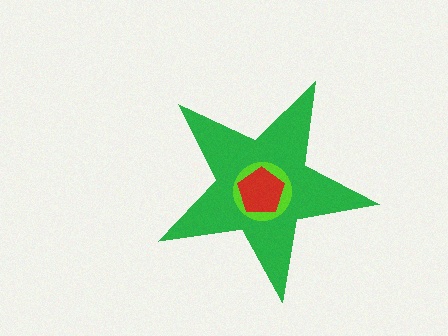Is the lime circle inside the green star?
Yes.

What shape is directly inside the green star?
The lime circle.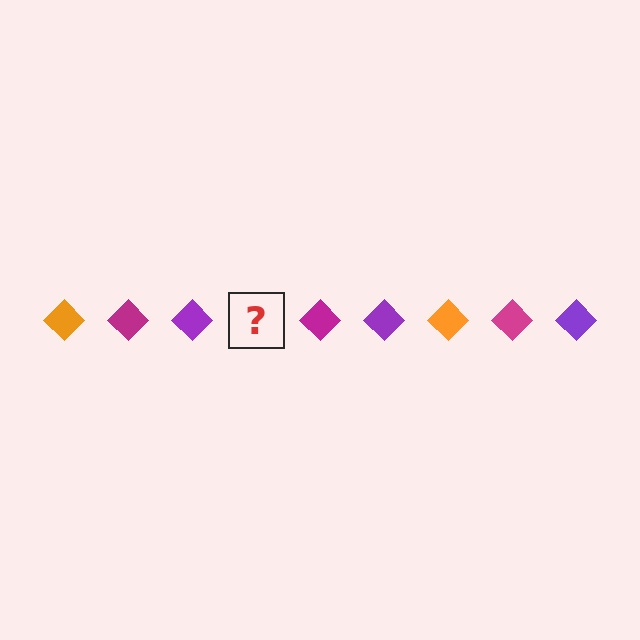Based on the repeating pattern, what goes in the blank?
The blank should be an orange diamond.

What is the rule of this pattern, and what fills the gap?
The rule is that the pattern cycles through orange, magenta, purple diamonds. The gap should be filled with an orange diamond.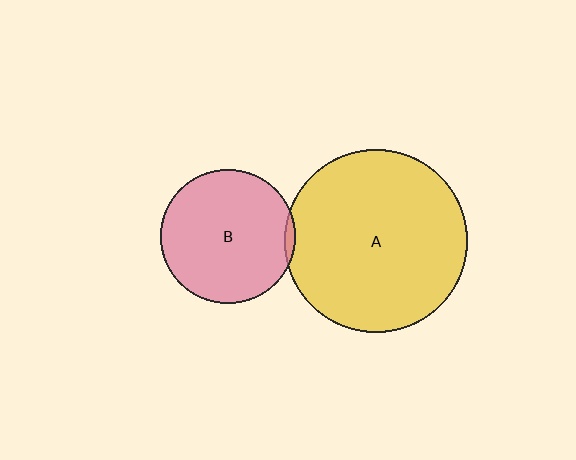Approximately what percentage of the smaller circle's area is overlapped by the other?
Approximately 5%.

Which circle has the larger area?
Circle A (yellow).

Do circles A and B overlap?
Yes.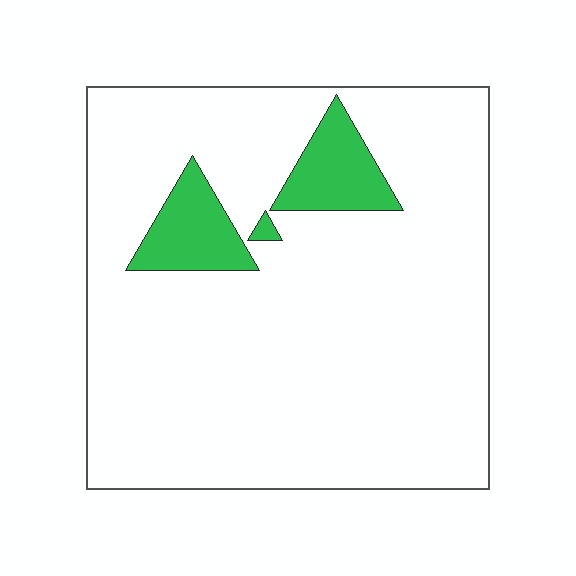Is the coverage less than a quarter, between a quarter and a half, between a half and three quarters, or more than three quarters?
Less than a quarter.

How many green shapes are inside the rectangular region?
3.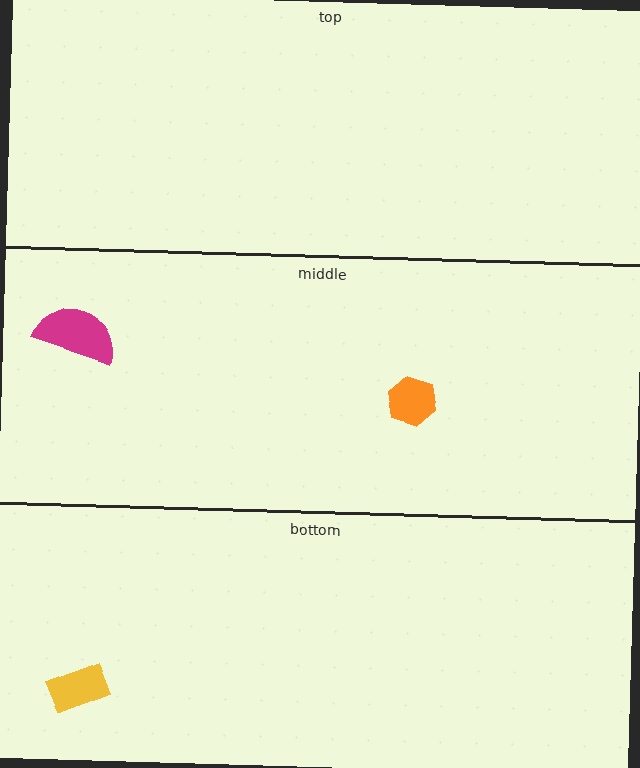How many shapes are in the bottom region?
1.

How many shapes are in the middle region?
2.